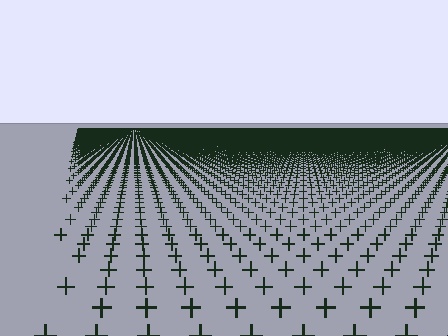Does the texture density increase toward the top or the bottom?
Density increases toward the top.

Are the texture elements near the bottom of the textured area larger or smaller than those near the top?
Larger. Near the bottom, elements are closer to the viewer and appear at a bigger on-screen size.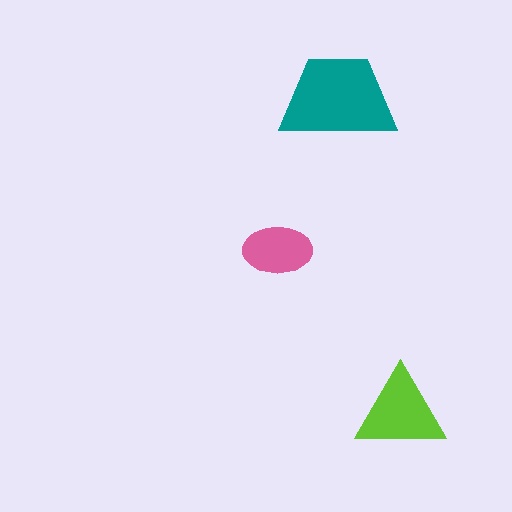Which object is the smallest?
The pink ellipse.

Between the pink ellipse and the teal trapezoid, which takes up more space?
The teal trapezoid.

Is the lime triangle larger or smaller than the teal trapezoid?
Smaller.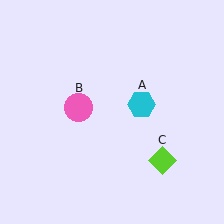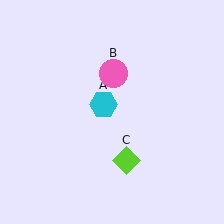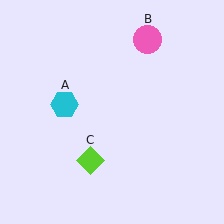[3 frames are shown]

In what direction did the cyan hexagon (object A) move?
The cyan hexagon (object A) moved left.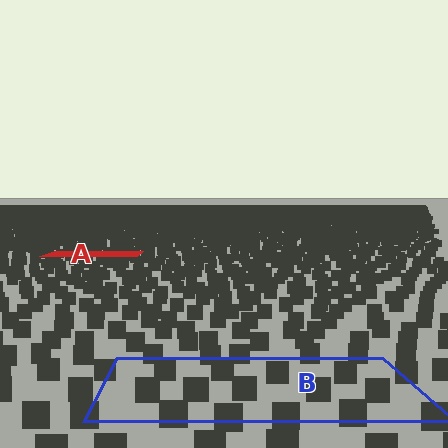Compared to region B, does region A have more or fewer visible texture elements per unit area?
Region A has more texture elements per unit area — they are packed more densely because it is farther away.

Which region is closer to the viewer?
Region B is closer. The texture elements there are larger and more spread out.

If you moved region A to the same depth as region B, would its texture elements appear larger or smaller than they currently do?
They would appear larger. At a closer depth, the same texture elements are projected at a bigger on-screen size.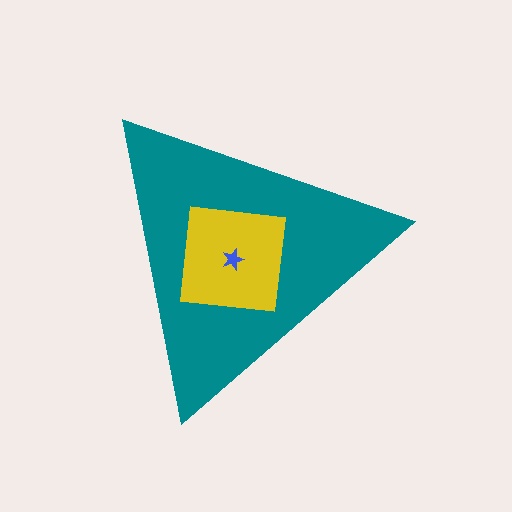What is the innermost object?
The blue star.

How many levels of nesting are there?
3.